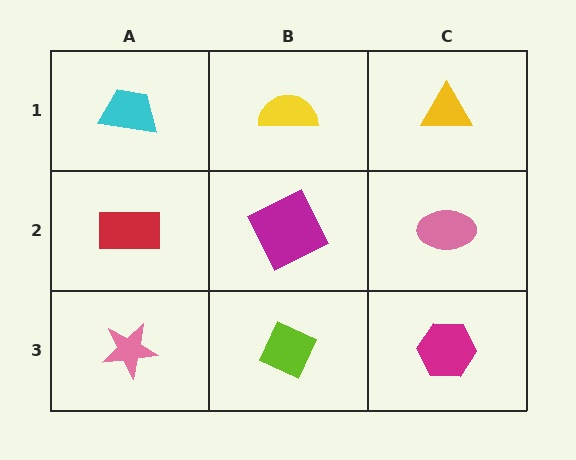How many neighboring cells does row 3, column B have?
3.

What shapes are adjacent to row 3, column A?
A red rectangle (row 2, column A), a lime diamond (row 3, column B).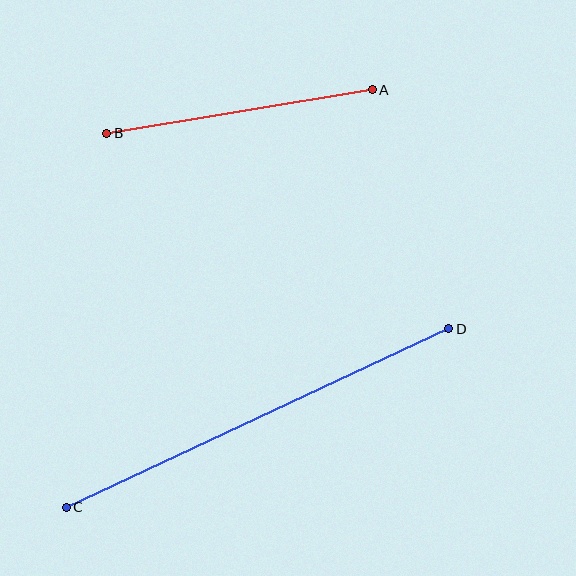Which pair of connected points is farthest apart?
Points C and D are farthest apart.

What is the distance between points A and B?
The distance is approximately 269 pixels.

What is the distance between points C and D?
The distance is approximately 422 pixels.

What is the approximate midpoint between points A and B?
The midpoint is at approximately (240, 112) pixels.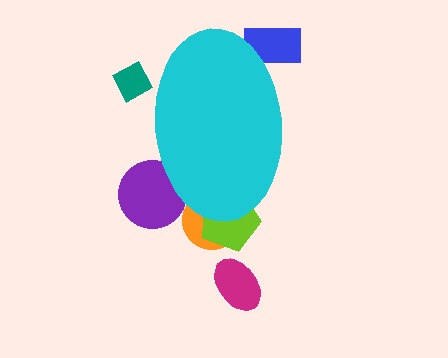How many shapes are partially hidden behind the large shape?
5 shapes are partially hidden.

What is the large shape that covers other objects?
A cyan ellipse.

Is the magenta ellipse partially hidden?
No, the magenta ellipse is fully visible.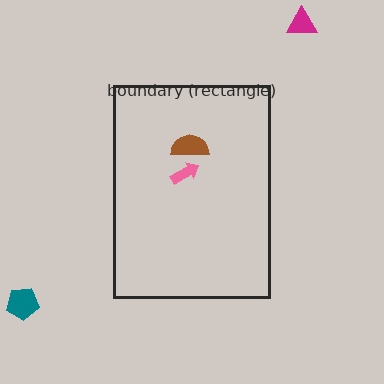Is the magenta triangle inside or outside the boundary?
Outside.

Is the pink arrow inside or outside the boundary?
Inside.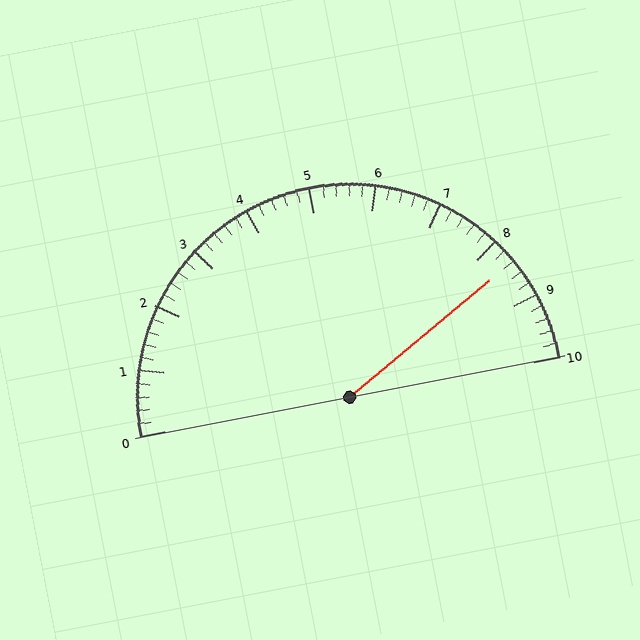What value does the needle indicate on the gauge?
The needle indicates approximately 8.4.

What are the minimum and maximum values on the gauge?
The gauge ranges from 0 to 10.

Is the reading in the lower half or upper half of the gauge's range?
The reading is in the upper half of the range (0 to 10).